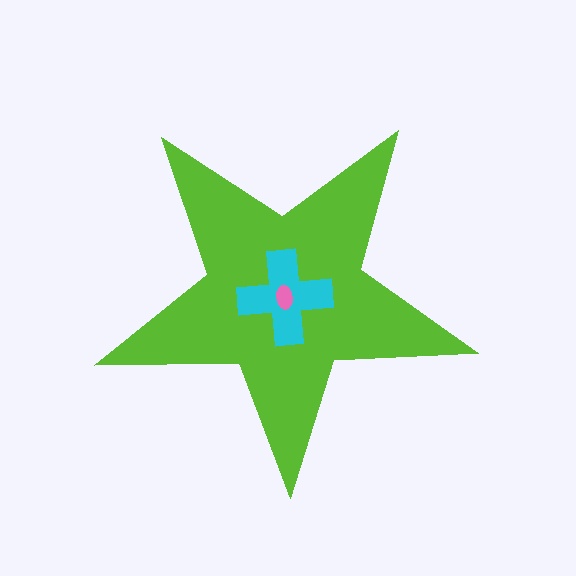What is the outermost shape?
The lime star.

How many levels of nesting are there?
3.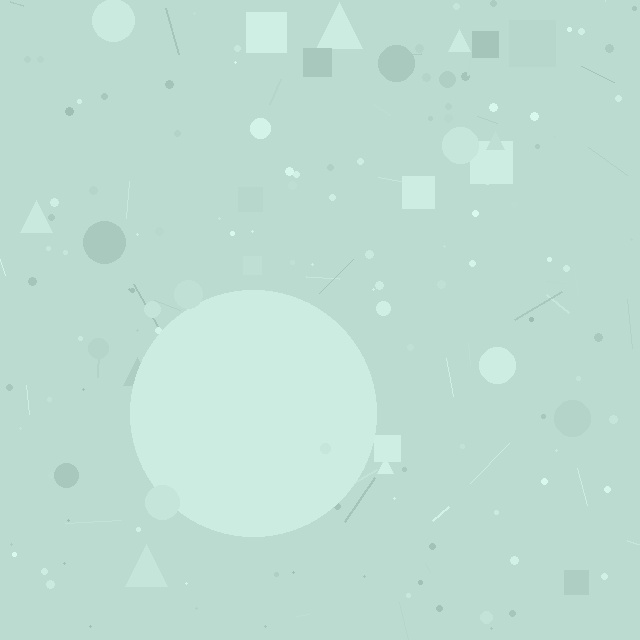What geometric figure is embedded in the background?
A circle is embedded in the background.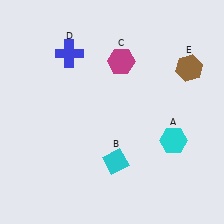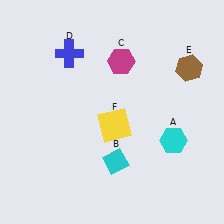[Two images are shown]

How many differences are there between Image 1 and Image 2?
There is 1 difference between the two images.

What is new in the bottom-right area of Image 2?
A yellow square (F) was added in the bottom-right area of Image 2.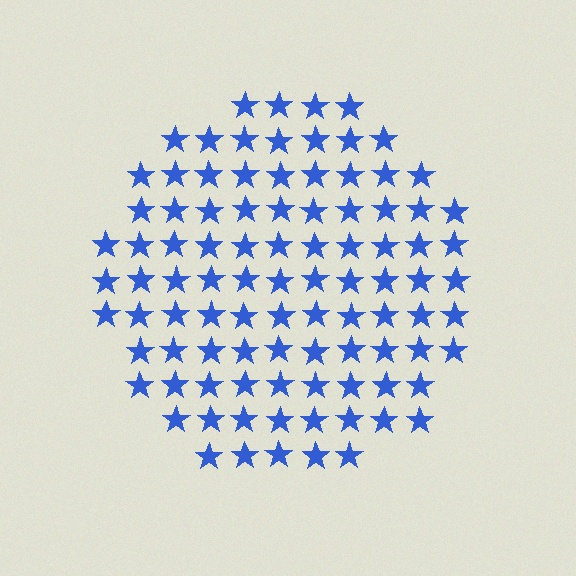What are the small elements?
The small elements are stars.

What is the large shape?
The large shape is a circle.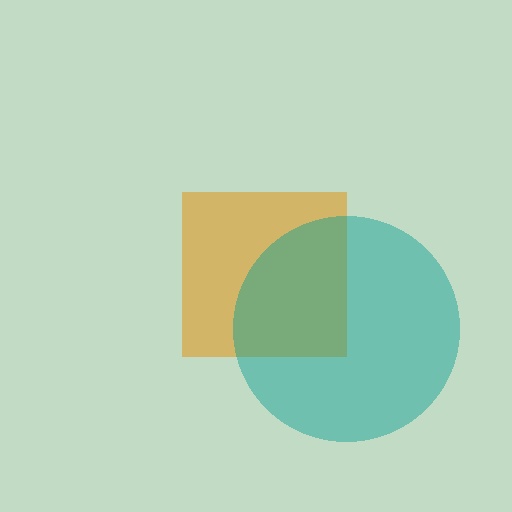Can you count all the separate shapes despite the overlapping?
Yes, there are 2 separate shapes.